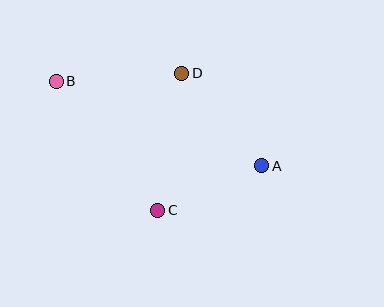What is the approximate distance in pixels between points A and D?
The distance between A and D is approximately 122 pixels.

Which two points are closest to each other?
Points A and C are closest to each other.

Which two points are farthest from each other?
Points A and B are farthest from each other.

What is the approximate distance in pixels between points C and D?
The distance between C and D is approximately 139 pixels.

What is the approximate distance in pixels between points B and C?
The distance between B and C is approximately 164 pixels.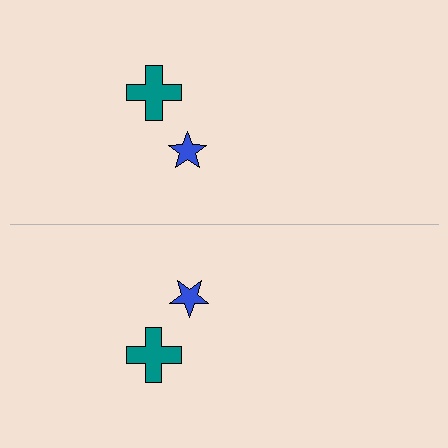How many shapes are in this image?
There are 4 shapes in this image.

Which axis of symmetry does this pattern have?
The pattern has a horizontal axis of symmetry running through the center of the image.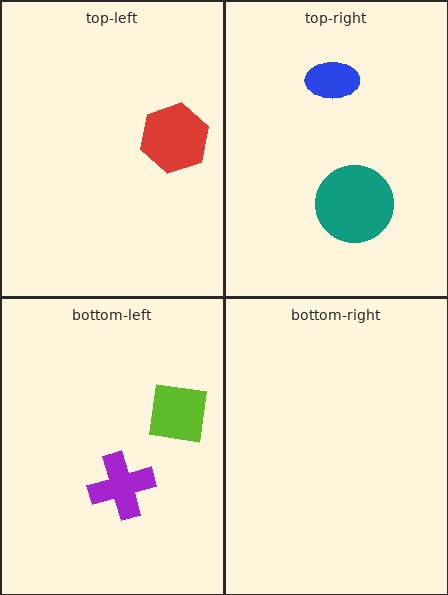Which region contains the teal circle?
The top-right region.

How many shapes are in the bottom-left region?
2.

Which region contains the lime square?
The bottom-left region.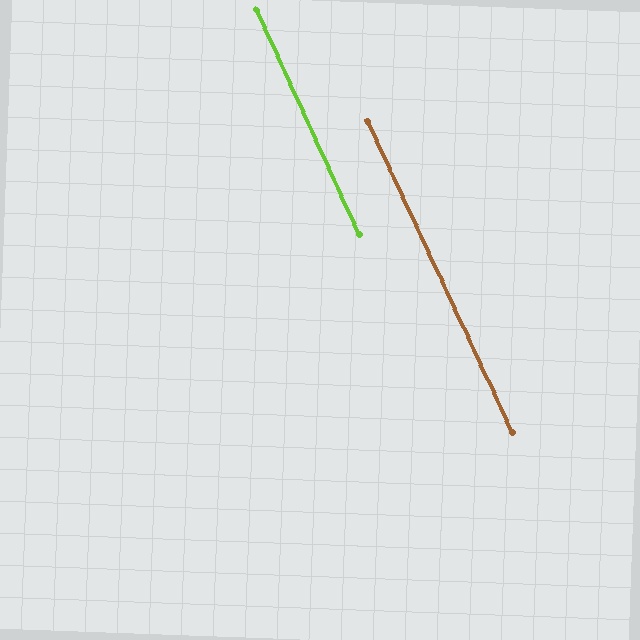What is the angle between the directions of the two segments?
Approximately 0 degrees.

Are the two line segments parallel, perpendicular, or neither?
Parallel — their directions differ by only 0.4°.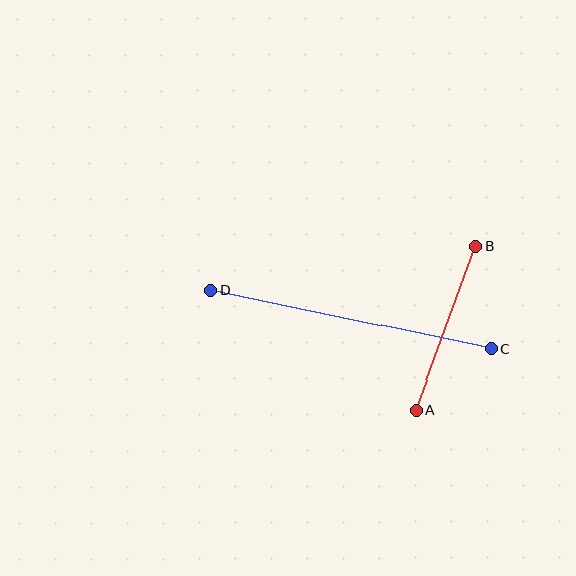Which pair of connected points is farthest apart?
Points C and D are farthest apart.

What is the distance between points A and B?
The distance is approximately 175 pixels.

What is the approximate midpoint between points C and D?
The midpoint is at approximately (351, 320) pixels.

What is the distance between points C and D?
The distance is approximately 287 pixels.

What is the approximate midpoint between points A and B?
The midpoint is at approximately (446, 328) pixels.